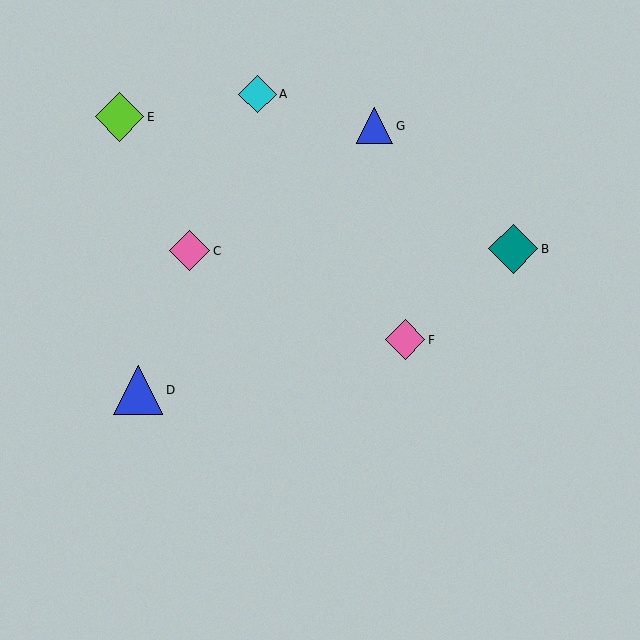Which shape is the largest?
The blue triangle (labeled D) is the largest.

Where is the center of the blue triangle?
The center of the blue triangle is at (375, 126).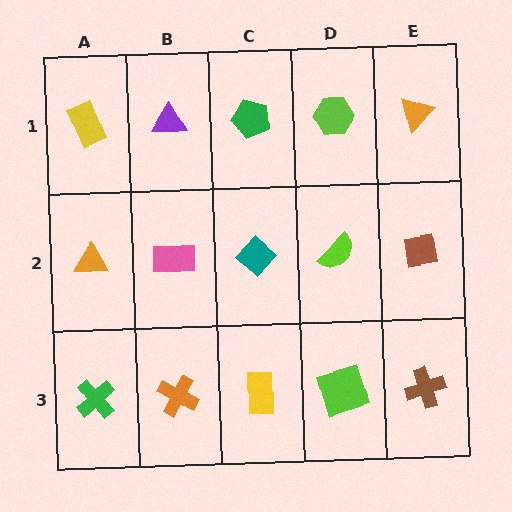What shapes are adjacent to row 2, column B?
A purple triangle (row 1, column B), an orange cross (row 3, column B), an orange triangle (row 2, column A), a teal diamond (row 2, column C).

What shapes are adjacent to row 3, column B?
A pink rectangle (row 2, column B), a green cross (row 3, column A), a yellow rectangle (row 3, column C).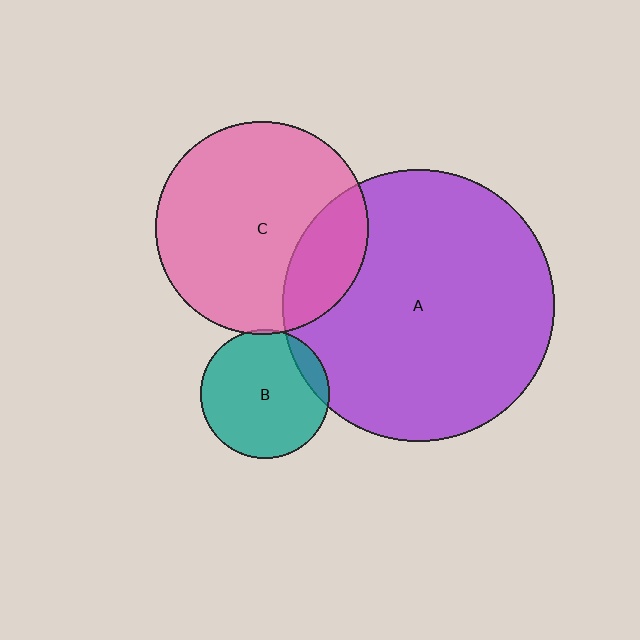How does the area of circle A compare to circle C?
Approximately 1.6 times.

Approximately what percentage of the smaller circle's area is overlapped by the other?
Approximately 20%.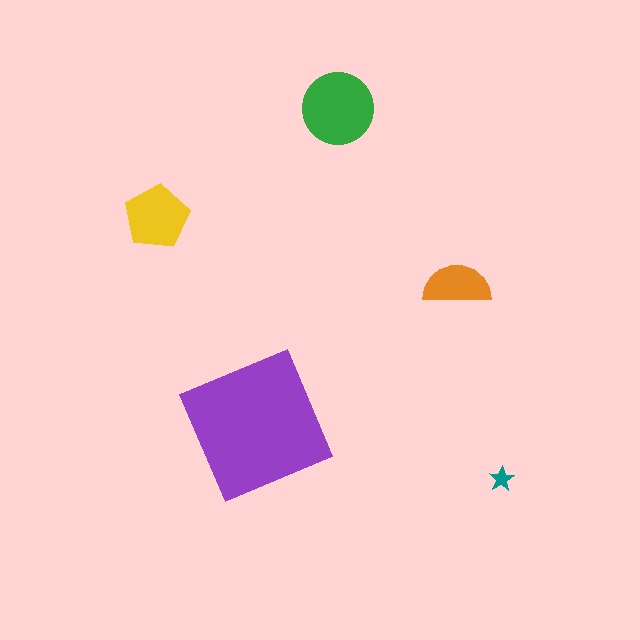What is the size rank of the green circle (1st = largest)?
2nd.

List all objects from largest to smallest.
The purple square, the green circle, the yellow pentagon, the orange semicircle, the teal star.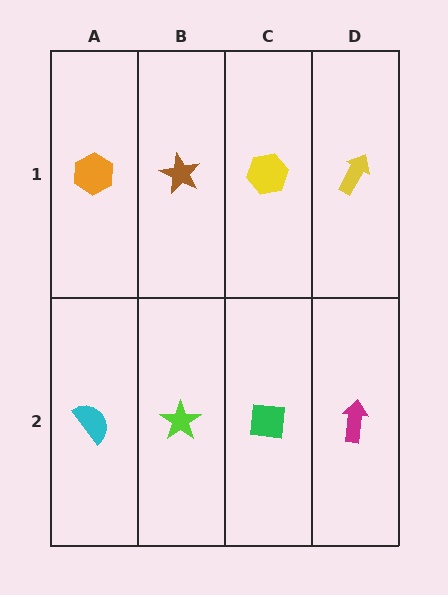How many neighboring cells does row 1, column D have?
2.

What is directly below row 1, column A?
A cyan semicircle.